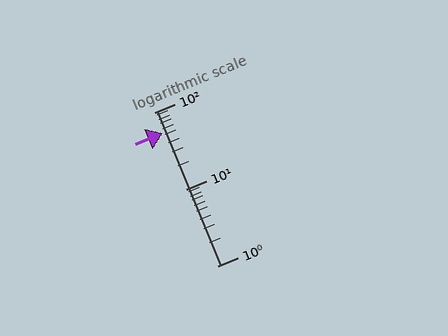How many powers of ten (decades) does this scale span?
The scale spans 2 decades, from 1 to 100.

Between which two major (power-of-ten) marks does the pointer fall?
The pointer is between 10 and 100.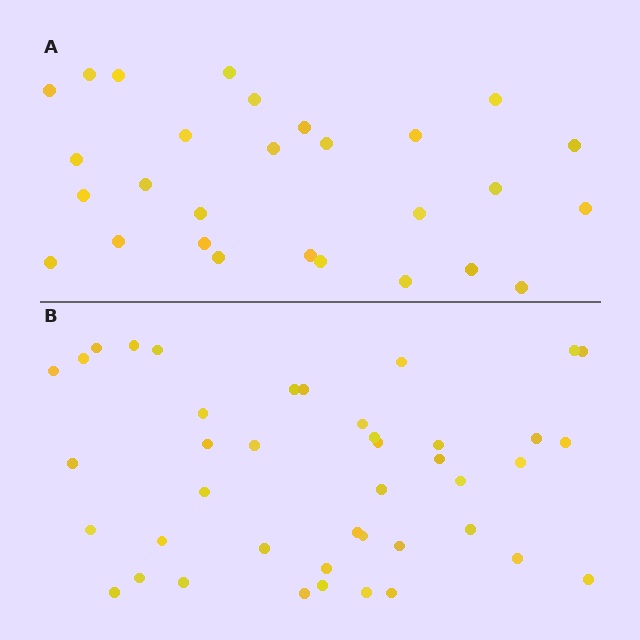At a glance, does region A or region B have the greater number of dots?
Region B (the bottom region) has more dots.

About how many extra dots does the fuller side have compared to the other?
Region B has approximately 15 more dots than region A.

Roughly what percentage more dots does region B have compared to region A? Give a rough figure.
About 50% more.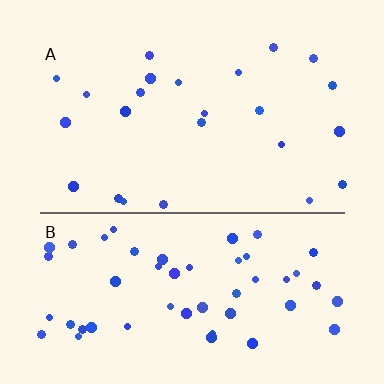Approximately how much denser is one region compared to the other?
Approximately 2.2× — region B over region A.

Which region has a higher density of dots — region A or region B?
B (the bottom).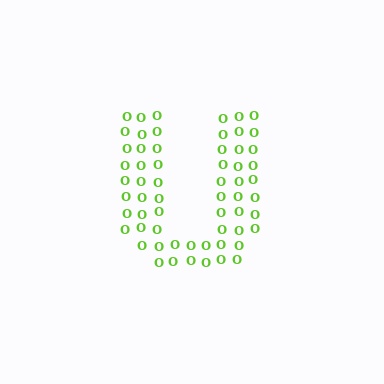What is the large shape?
The large shape is the letter U.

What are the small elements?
The small elements are letter O's.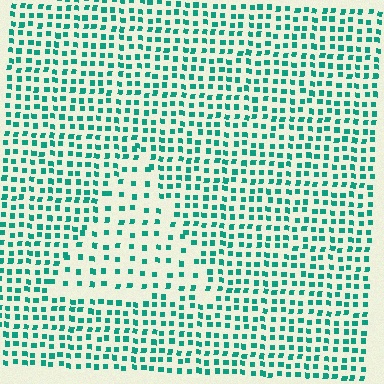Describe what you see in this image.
The image contains small teal elements arranged at two different densities. A triangle-shaped region is visible where the elements are less densely packed than the surrounding area.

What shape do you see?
I see a triangle.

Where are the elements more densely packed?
The elements are more densely packed outside the triangle boundary.